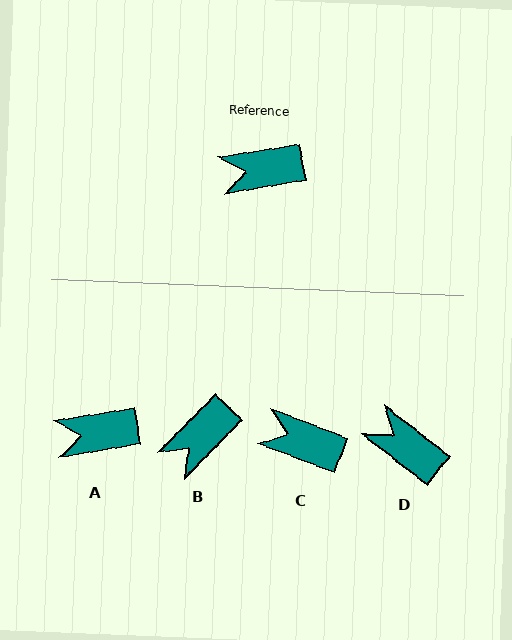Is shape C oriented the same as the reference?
No, it is off by about 30 degrees.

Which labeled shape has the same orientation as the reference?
A.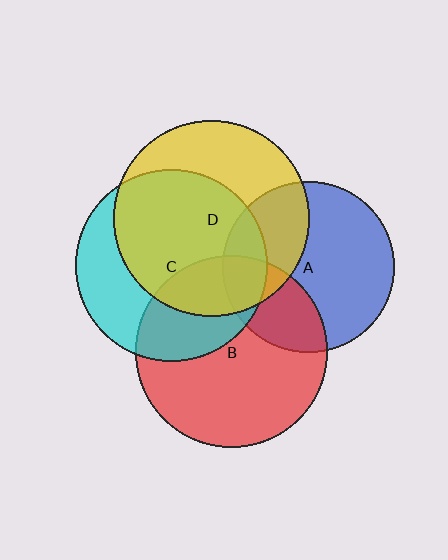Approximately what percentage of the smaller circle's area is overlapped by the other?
Approximately 60%.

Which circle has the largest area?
Circle D (yellow).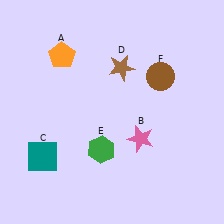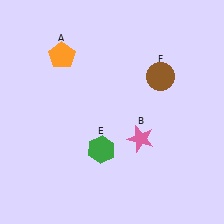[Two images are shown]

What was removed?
The teal square (C), the brown star (D) were removed in Image 2.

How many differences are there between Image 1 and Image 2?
There are 2 differences between the two images.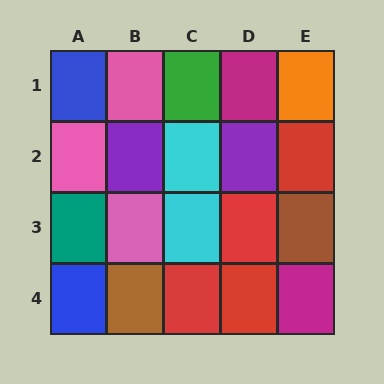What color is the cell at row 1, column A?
Blue.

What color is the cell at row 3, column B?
Pink.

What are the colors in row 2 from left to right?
Pink, purple, cyan, purple, red.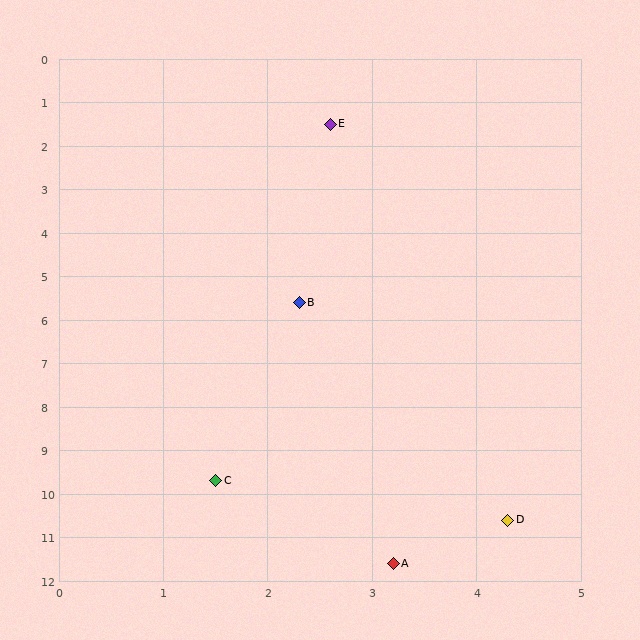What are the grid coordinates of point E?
Point E is at approximately (2.6, 1.5).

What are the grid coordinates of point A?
Point A is at approximately (3.2, 11.6).